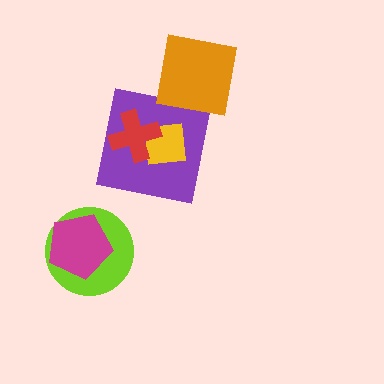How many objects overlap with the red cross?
2 objects overlap with the red cross.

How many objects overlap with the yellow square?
2 objects overlap with the yellow square.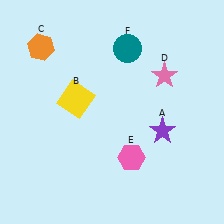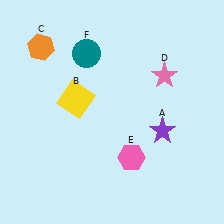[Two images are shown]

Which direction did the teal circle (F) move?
The teal circle (F) moved left.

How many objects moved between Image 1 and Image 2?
1 object moved between the two images.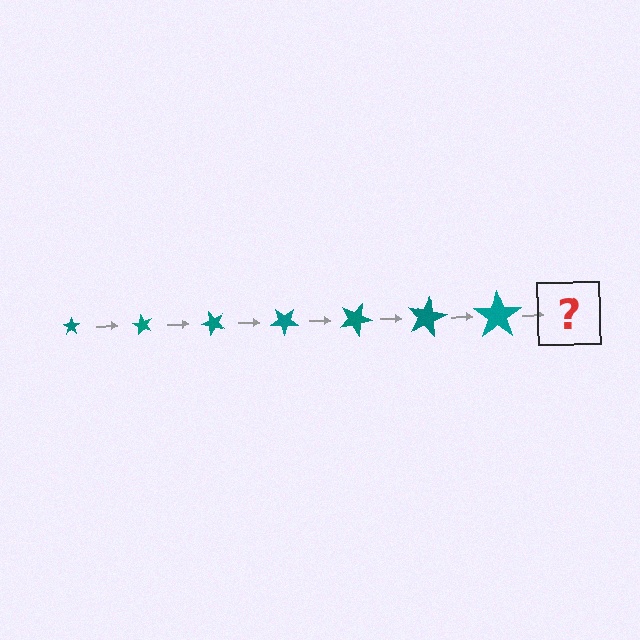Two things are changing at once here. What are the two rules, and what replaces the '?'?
The two rules are that the star grows larger each step and it rotates 60 degrees each step. The '?' should be a star, larger than the previous one and rotated 420 degrees from the start.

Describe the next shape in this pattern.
It should be a star, larger than the previous one and rotated 420 degrees from the start.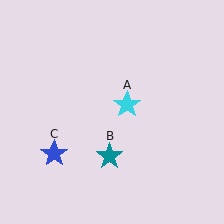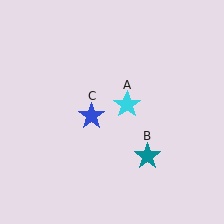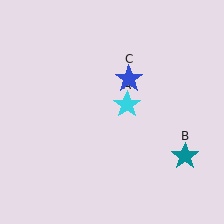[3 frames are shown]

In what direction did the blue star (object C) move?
The blue star (object C) moved up and to the right.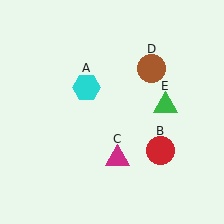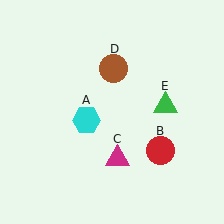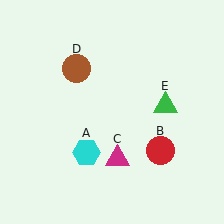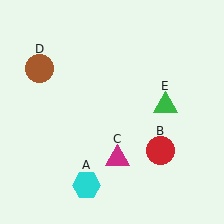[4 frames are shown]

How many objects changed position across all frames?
2 objects changed position: cyan hexagon (object A), brown circle (object D).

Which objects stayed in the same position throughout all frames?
Red circle (object B) and magenta triangle (object C) and green triangle (object E) remained stationary.